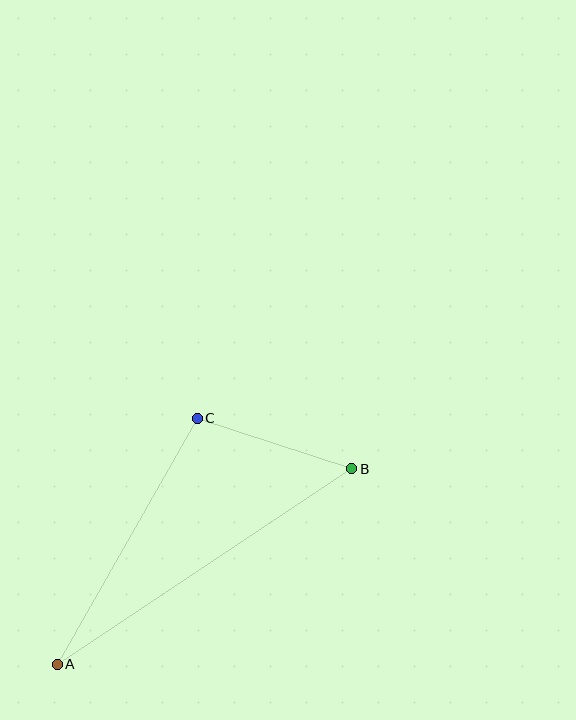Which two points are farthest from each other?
Points A and B are farthest from each other.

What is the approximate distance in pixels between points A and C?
The distance between A and C is approximately 283 pixels.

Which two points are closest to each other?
Points B and C are closest to each other.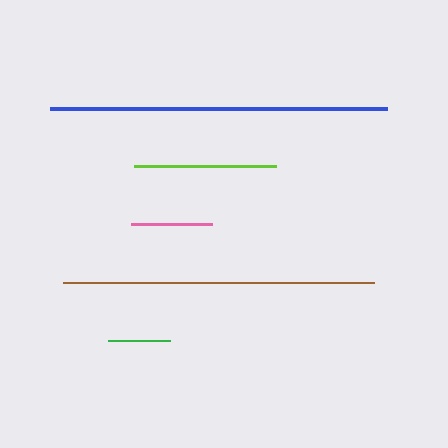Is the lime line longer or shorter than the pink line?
The lime line is longer than the pink line.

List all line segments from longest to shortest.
From longest to shortest: blue, brown, lime, pink, green.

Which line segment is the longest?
The blue line is the longest at approximately 337 pixels.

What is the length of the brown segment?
The brown segment is approximately 312 pixels long.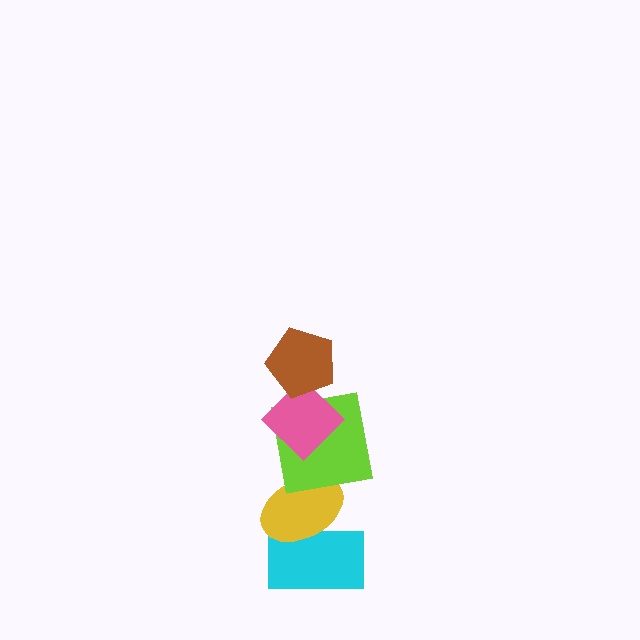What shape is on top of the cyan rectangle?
The yellow ellipse is on top of the cyan rectangle.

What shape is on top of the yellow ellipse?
The lime square is on top of the yellow ellipse.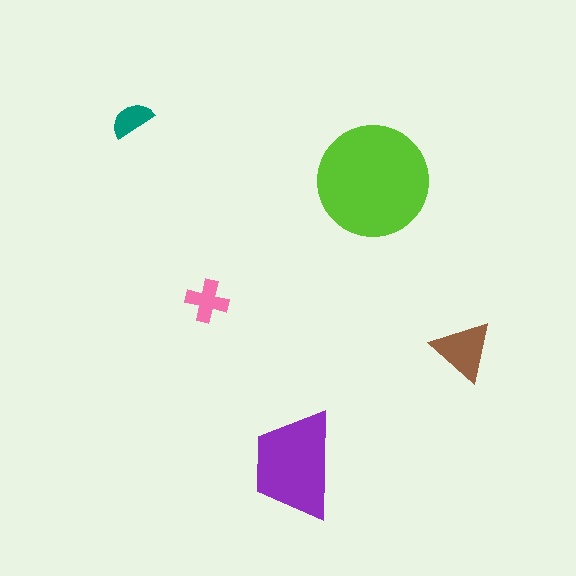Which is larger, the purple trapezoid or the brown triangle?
The purple trapezoid.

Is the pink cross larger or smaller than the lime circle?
Smaller.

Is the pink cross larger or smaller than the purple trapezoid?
Smaller.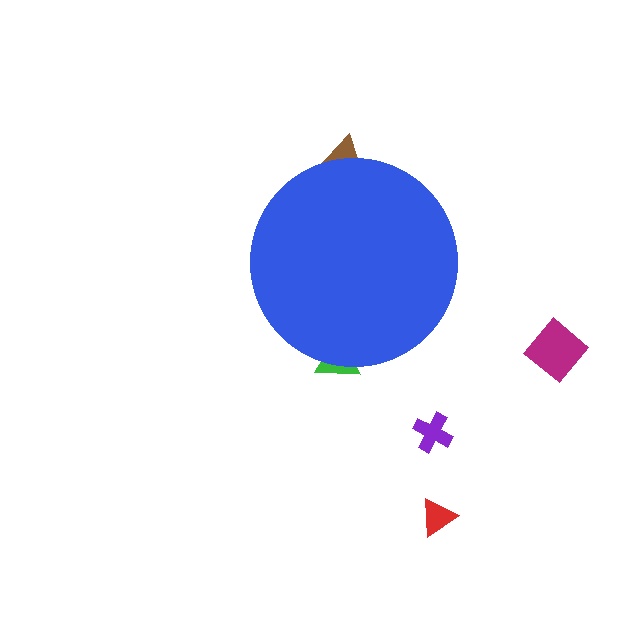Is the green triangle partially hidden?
Yes, the green triangle is partially hidden behind the blue circle.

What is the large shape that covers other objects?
A blue circle.